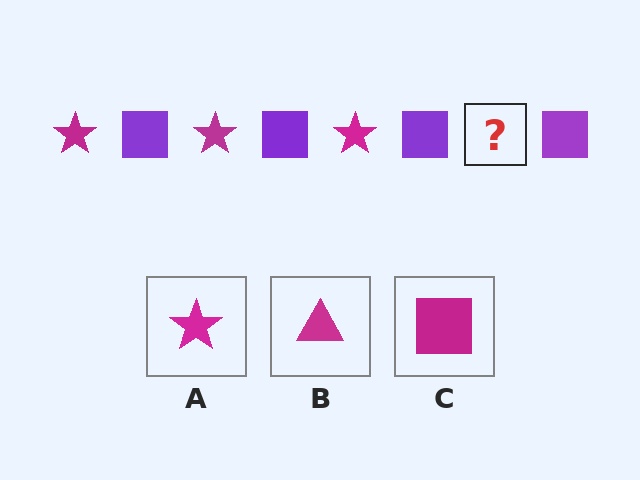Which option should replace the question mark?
Option A.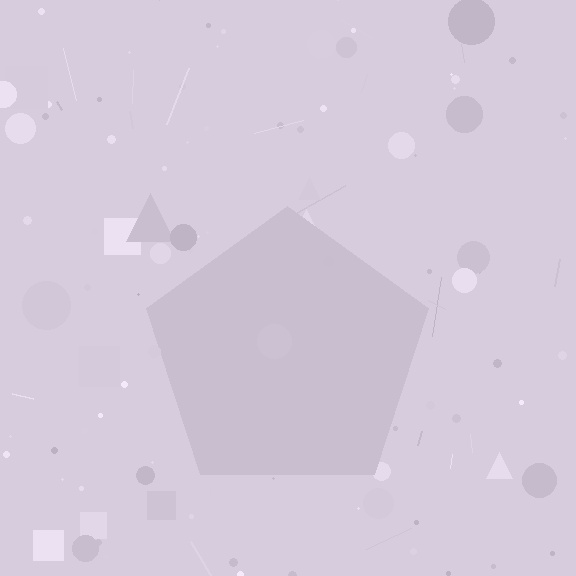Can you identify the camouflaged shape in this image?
The camouflaged shape is a pentagon.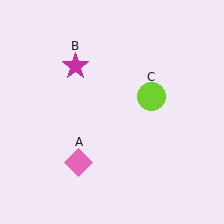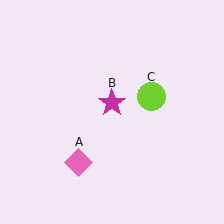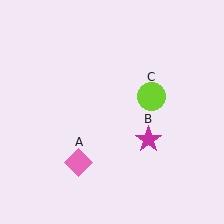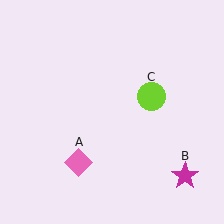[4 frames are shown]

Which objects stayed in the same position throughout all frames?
Pink diamond (object A) and lime circle (object C) remained stationary.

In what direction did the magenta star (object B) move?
The magenta star (object B) moved down and to the right.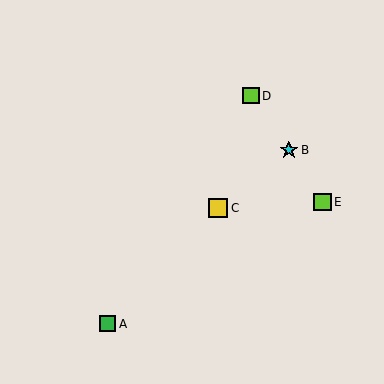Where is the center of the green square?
The center of the green square is at (108, 324).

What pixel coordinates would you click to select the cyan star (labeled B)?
Click at (289, 150) to select the cyan star B.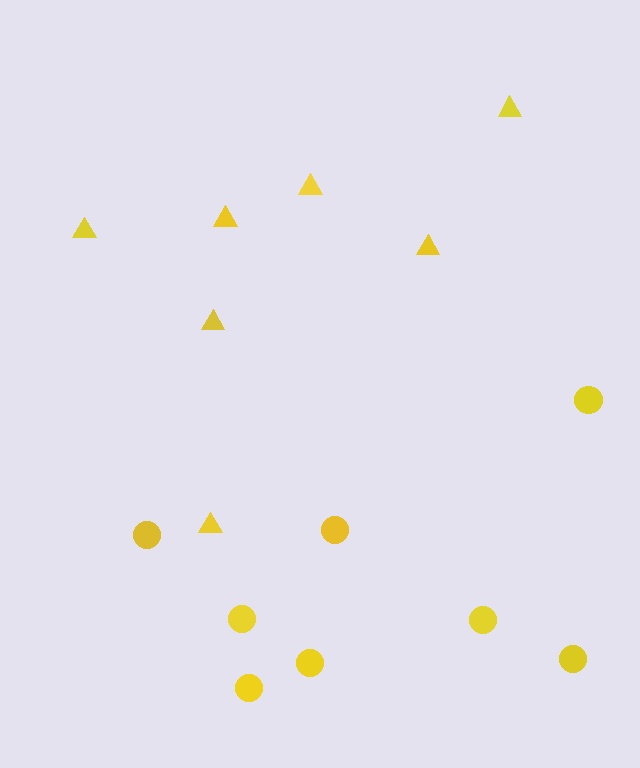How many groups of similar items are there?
There are 2 groups: one group of circles (8) and one group of triangles (7).